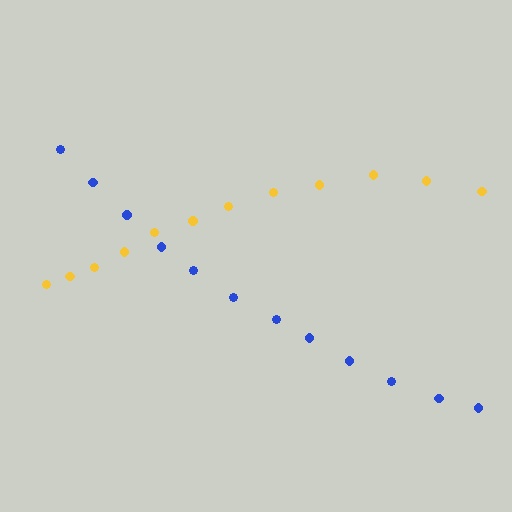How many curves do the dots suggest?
There are 2 distinct paths.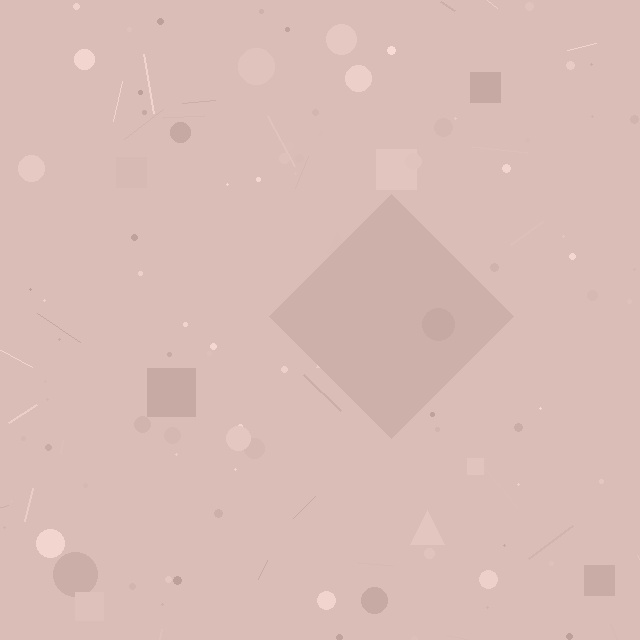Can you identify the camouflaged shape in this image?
The camouflaged shape is a diamond.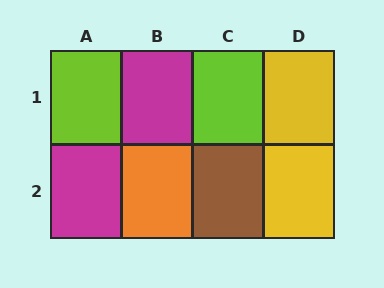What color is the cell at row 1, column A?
Lime.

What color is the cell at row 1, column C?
Lime.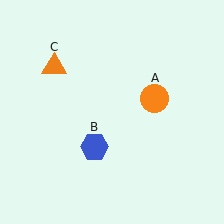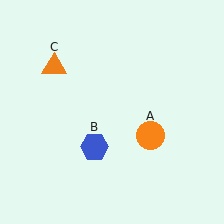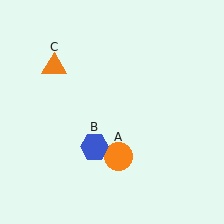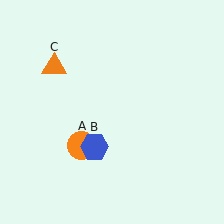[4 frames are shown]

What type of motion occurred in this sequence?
The orange circle (object A) rotated clockwise around the center of the scene.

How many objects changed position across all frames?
1 object changed position: orange circle (object A).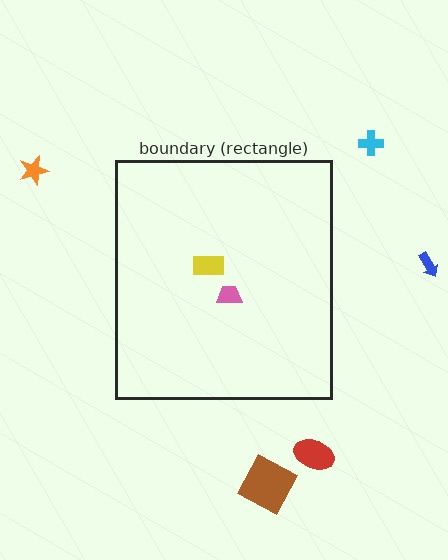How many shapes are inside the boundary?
2 inside, 5 outside.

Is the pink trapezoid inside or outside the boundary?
Inside.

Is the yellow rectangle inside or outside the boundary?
Inside.